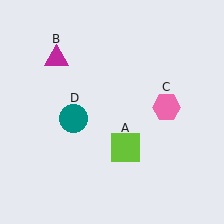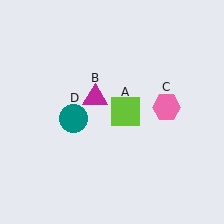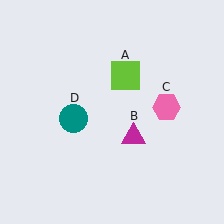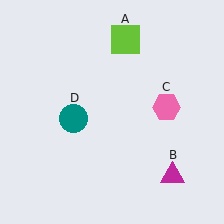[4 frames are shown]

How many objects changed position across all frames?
2 objects changed position: lime square (object A), magenta triangle (object B).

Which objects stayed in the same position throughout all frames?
Pink hexagon (object C) and teal circle (object D) remained stationary.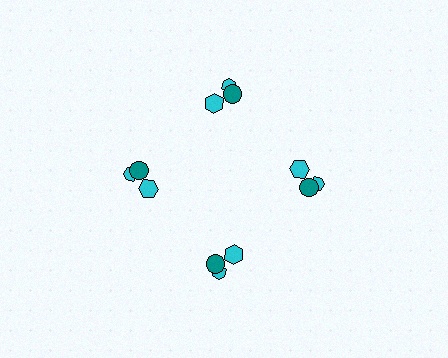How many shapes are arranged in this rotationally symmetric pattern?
There are 12 shapes, arranged in 4 groups of 3.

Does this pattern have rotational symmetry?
Yes, this pattern has 4-fold rotational symmetry. It looks the same after rotating 90 degrees around the center.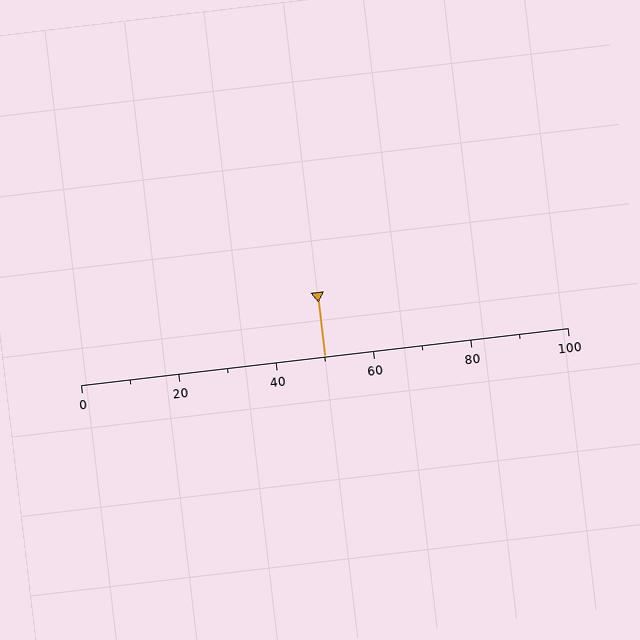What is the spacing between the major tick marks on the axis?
The major ticks are spaced 20 apart.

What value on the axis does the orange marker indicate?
The marker indicates approximately 50.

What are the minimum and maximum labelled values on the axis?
The axis runs from 0 to 100.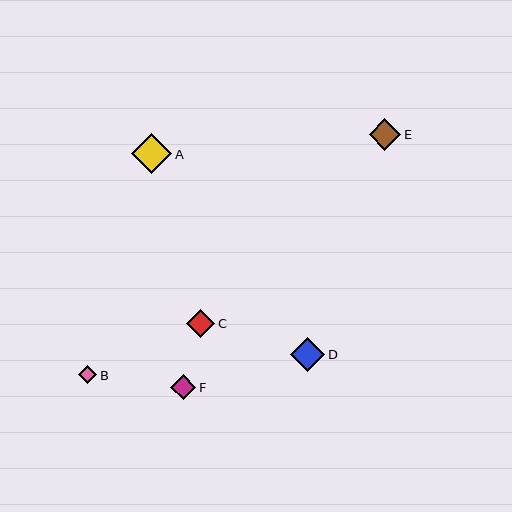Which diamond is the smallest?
Diamond B is the smallest with a size of approximately 18 pixels.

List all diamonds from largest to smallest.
From largest to smallest: A, D, E, C, F, B.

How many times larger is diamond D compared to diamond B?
Diamond D is approximately 1.9 times the size of diamond B.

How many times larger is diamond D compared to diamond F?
Diamond D is approximately 1.4 times the size of diamond F.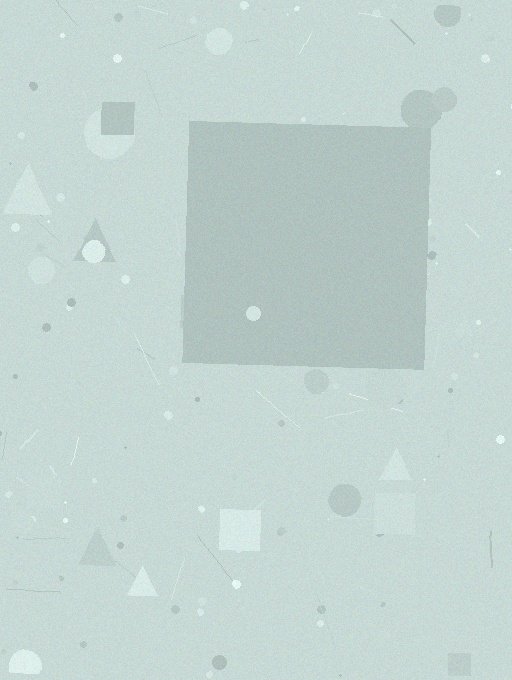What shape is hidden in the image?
A square is hidden in the image.